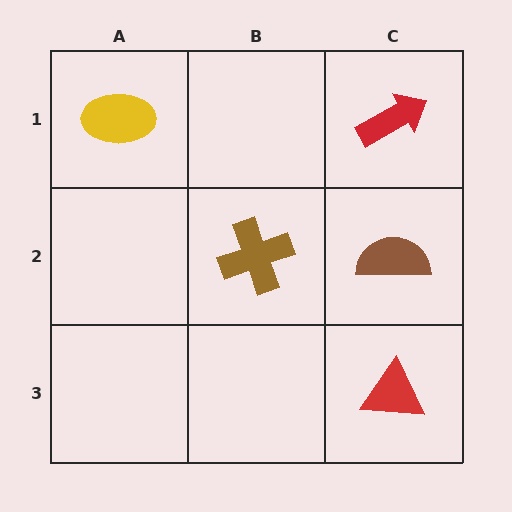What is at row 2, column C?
A brown semicircle.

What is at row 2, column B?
A brown cross.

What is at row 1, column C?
A red arrow.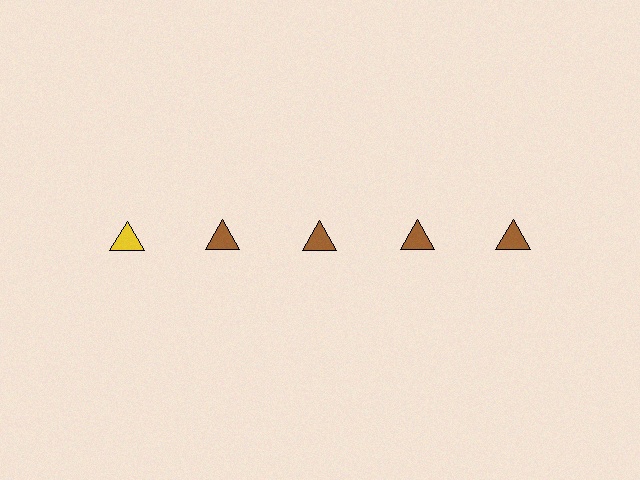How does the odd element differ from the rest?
It has a different color: yellow instead of brown.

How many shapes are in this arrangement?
There are 5 shapes arranged in a grid pattern.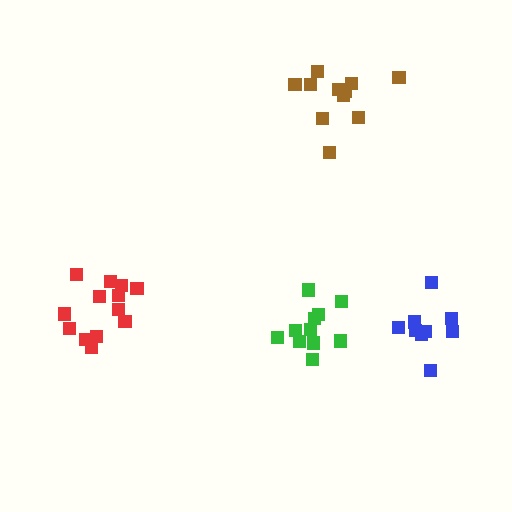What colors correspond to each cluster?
The clusters are colored: brown, blue, green, red.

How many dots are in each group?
Group 1: 11 dots, Group 2: 9 dots, Group 3: 12 dots, Group 4: 13 dots (45 total).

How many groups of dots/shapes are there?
There are 4 groups.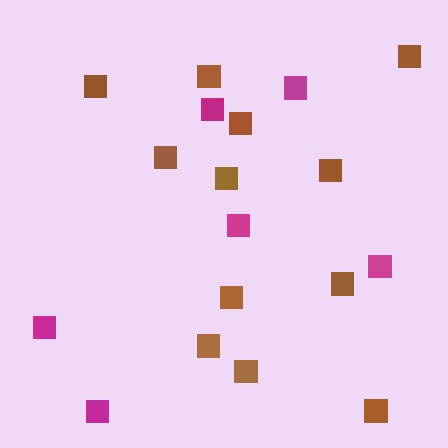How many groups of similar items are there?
There are 2 groups: one group of magenta squares (6) and one group of brown squares (12).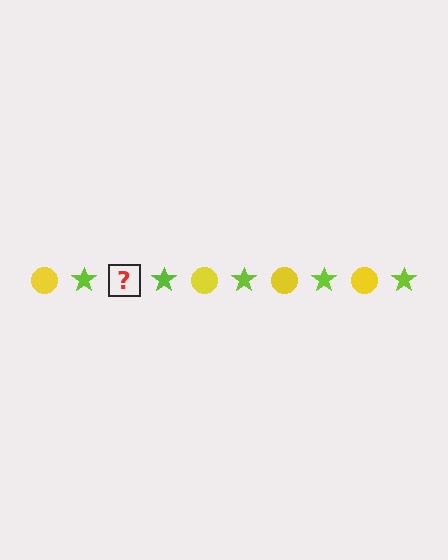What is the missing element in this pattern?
The missing element is a yellow circle.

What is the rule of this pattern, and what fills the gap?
The rule is that the pattern alternates between yellow circle and lime star. The gap should be filled with a yellow circle.